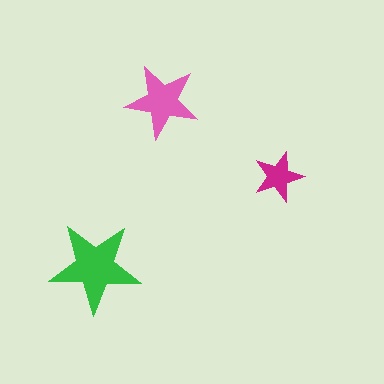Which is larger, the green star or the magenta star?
The green one.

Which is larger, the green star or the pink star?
The green one.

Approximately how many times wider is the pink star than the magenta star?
About 1.5 times wider.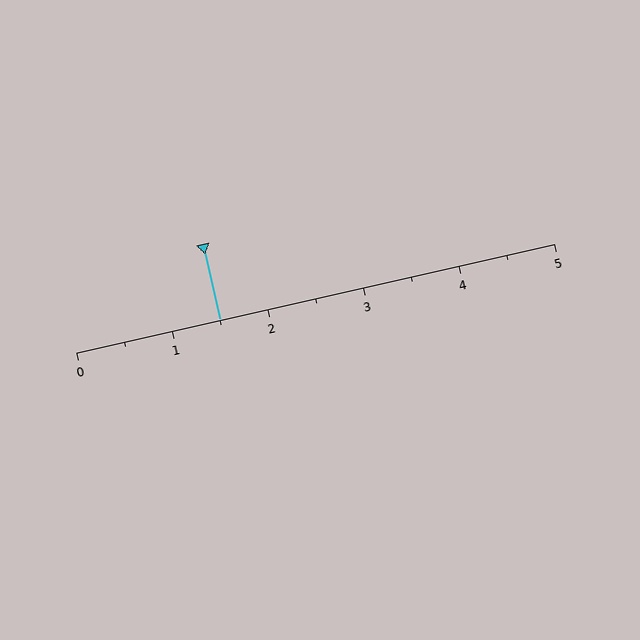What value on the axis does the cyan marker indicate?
The marker indicates approximately 1.5.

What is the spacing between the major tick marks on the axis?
The major ticks are spaced 1 apart.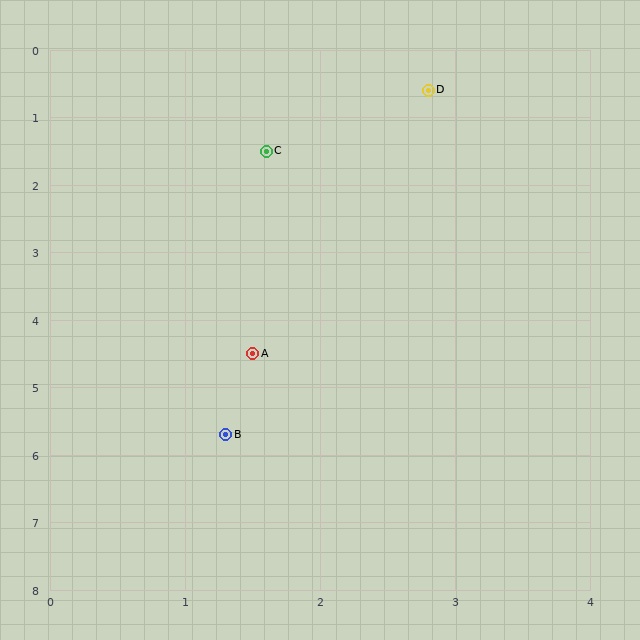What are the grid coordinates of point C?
Point C is at approximately (1.6, 1.5).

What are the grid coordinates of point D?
Point D is at approximately (2.8, 0.6).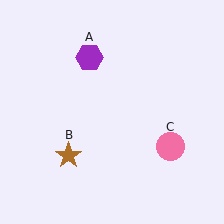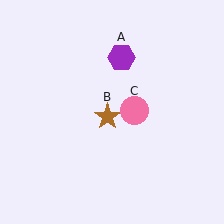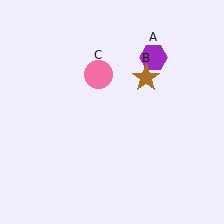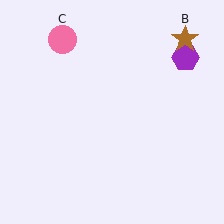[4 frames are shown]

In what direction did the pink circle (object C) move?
The pink circle (object C) moved up and to the left.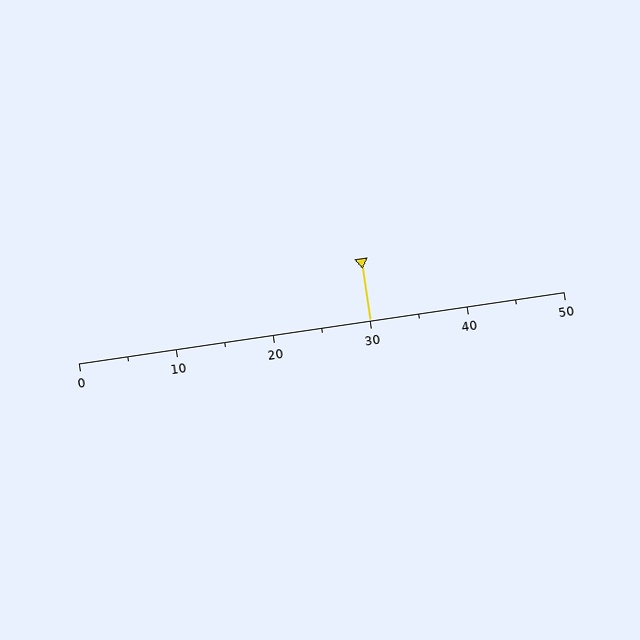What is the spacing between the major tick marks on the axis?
The major ticks are spaced 10 apart.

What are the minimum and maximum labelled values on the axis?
The axis runs from 0 to 50.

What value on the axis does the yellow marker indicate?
The marker indicates approximately 30.